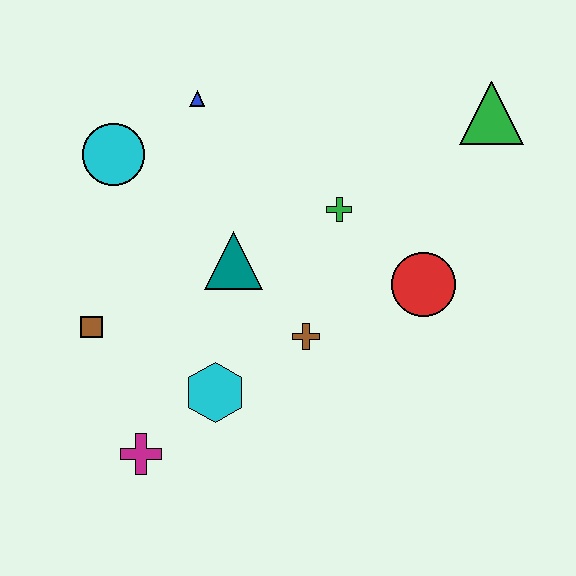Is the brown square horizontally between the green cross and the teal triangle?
No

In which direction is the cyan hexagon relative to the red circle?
The cyan hexagon is to the left of the red circle.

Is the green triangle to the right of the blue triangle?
Yes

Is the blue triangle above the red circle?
Yes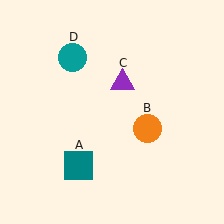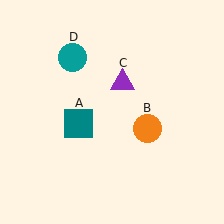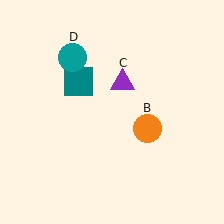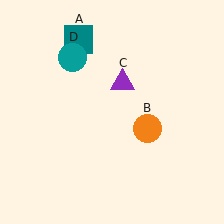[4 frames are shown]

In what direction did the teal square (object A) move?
The teal square (object A) moved up.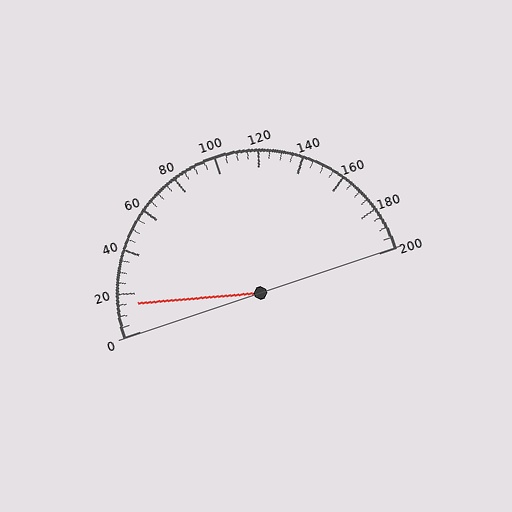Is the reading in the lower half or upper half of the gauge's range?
The reading is in the lower half of the range (0 to 200).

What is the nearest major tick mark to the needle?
The nearest major tick mark is 20.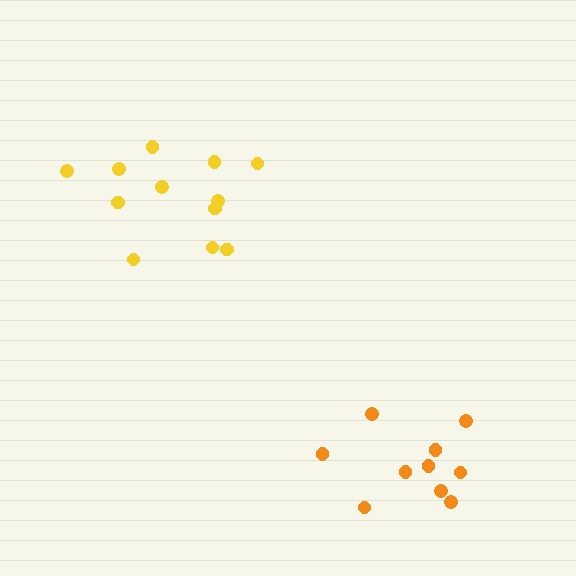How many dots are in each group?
Group 1: 12 dots, Group 2: 10 dots (22 total).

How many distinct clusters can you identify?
There are 2 distinct clusters.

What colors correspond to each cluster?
The clusters are colored: yellow, orange.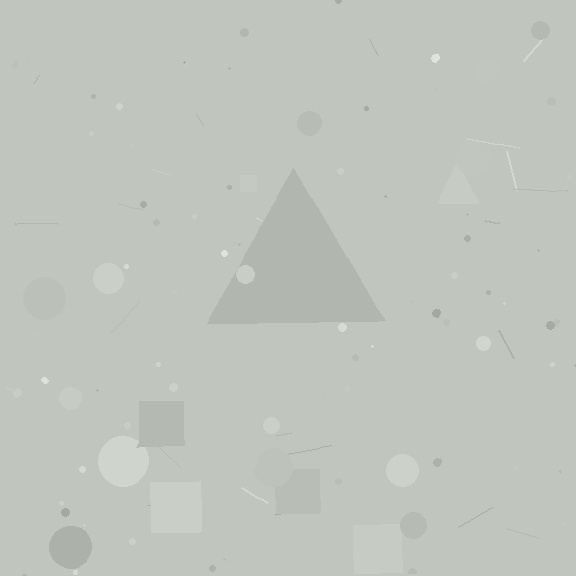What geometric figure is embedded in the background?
A triangle is embedded in the background.